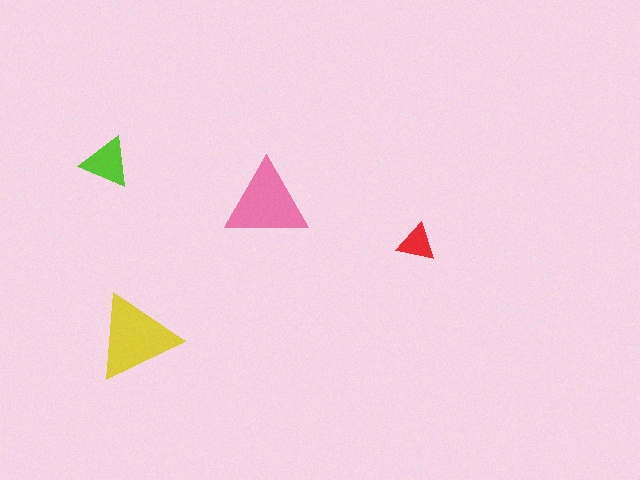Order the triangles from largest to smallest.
the yellow one, the pink one, the lime one, the red one.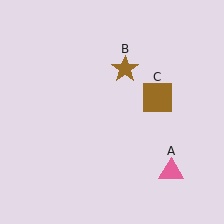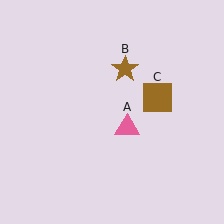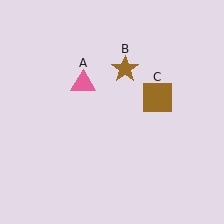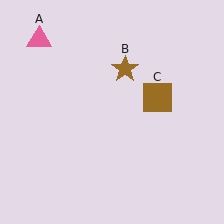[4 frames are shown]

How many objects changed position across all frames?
1 object changed position: pink triangle (object A).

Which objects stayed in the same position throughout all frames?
Brown star (object B) and brown square (object C) remained stationary.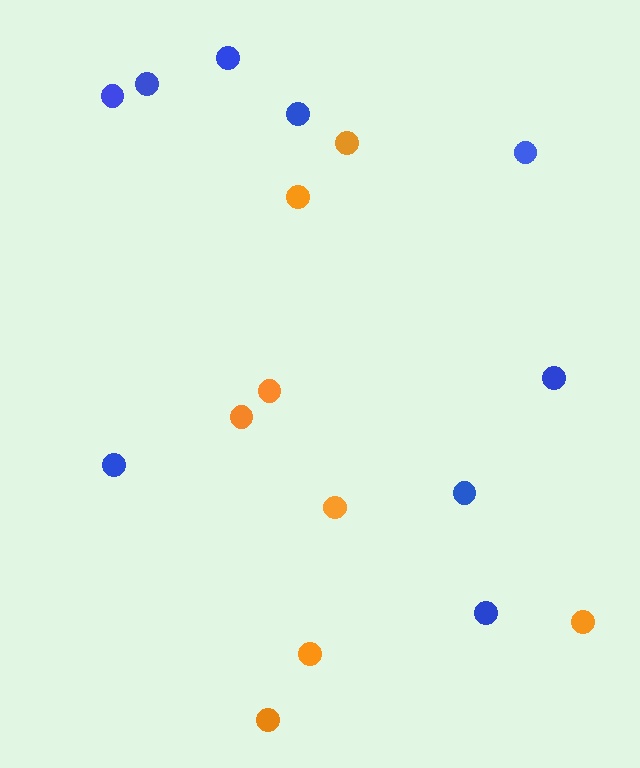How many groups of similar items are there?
There are 2 groups: one group of blue circles (9) and one group of orange circles (8).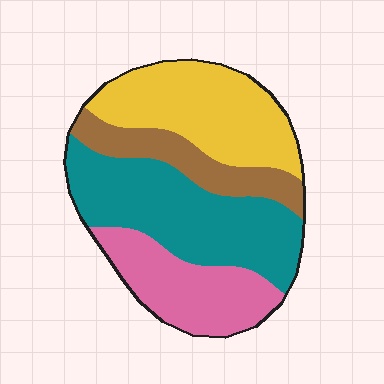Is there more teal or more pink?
Teal.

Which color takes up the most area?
Teal, at roughly 35%.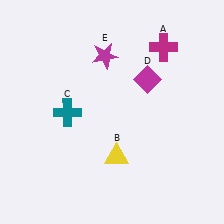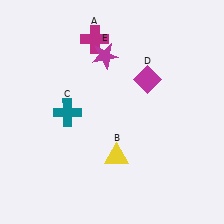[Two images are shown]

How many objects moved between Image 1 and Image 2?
1 object moved between the two images.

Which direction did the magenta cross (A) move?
The magenta cross (A) moved left.